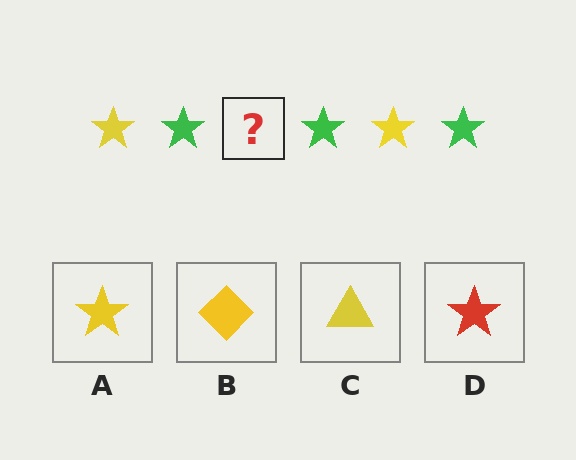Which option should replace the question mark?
Option A.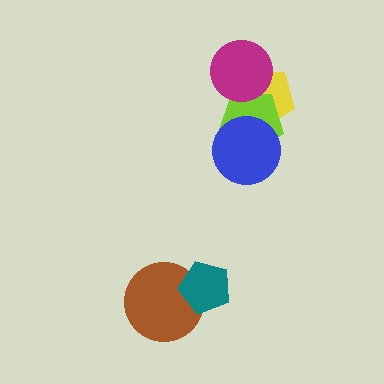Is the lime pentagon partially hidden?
Yes, it is partially covered by another shape.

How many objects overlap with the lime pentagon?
3 objects overlap with the lime pentagon.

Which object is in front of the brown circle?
The teal pentagon is in front of the brown circle.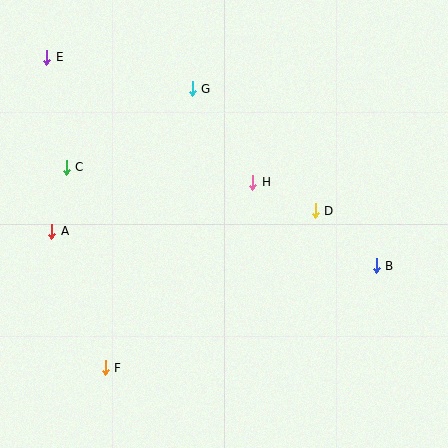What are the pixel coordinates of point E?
Point E is at (47, 57).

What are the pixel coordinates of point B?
Point B is at (376, 266).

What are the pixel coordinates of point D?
Point D is at (315, 211).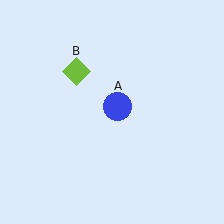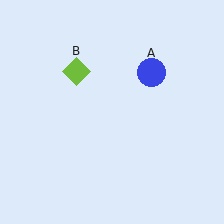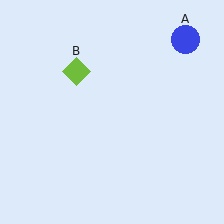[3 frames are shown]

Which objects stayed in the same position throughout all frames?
Lime diamond (object B) remained stationary.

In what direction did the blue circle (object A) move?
The blue circle (object A) moved up and to the right.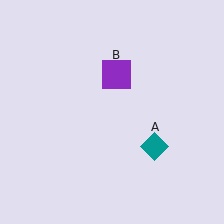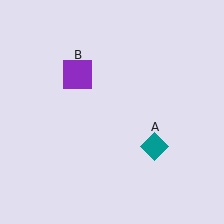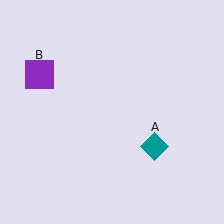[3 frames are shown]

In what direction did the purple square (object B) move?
The purple square (object B) moved left.